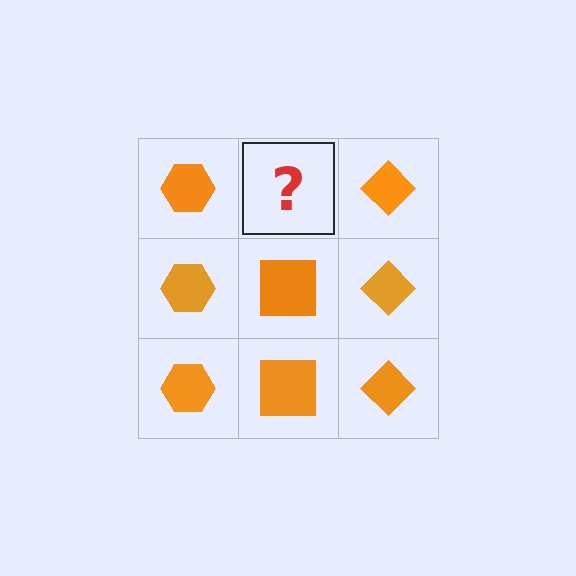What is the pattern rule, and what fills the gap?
The rule is that each column has a consistent shape. The gap should be filled with an orange square.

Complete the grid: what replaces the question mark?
The question mark should be replaced with an orange square.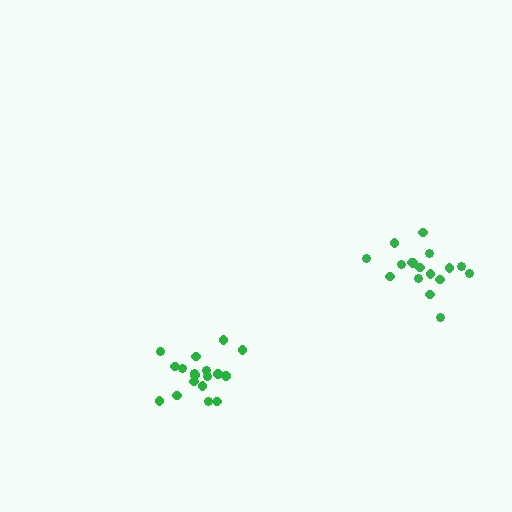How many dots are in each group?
Group 1: 17 dots, Group 2: 18 dots (35 total).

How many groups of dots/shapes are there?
There are 2 groups.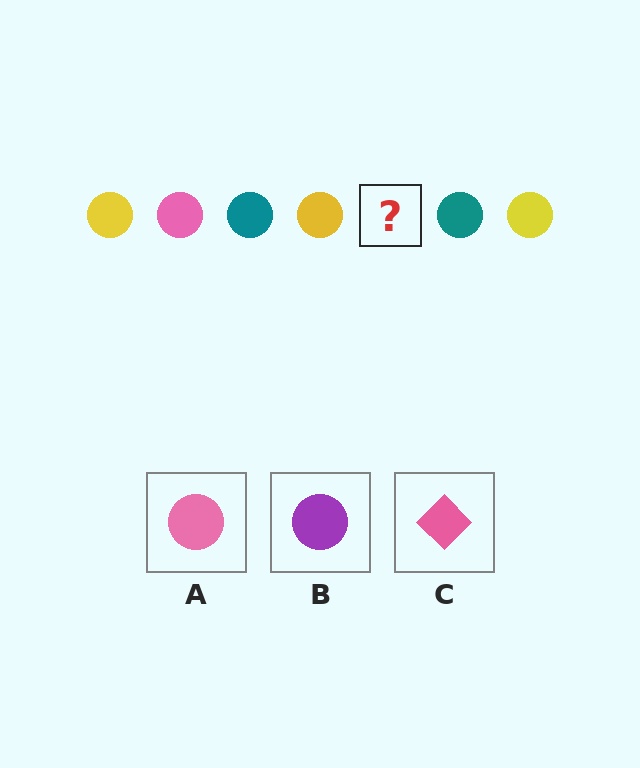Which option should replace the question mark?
Option A.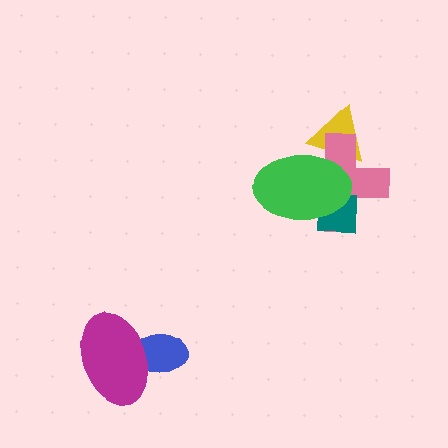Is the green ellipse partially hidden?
No, no other shape covers it.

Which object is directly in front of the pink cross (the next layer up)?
The teal square is directly in front of the pink cross.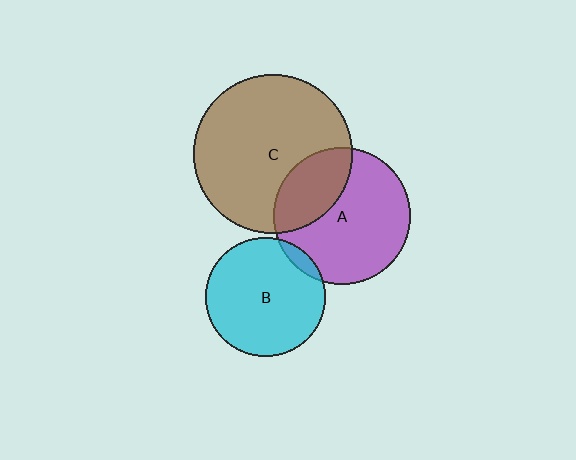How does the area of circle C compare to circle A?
Approximately 1.3 times.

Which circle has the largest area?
Circle C (brown).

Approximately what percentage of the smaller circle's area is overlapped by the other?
Approximately 30%.